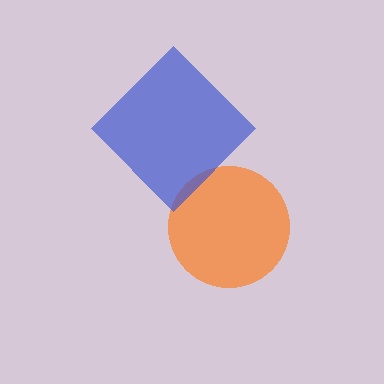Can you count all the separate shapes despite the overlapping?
Yes, there are 2 separate shapes.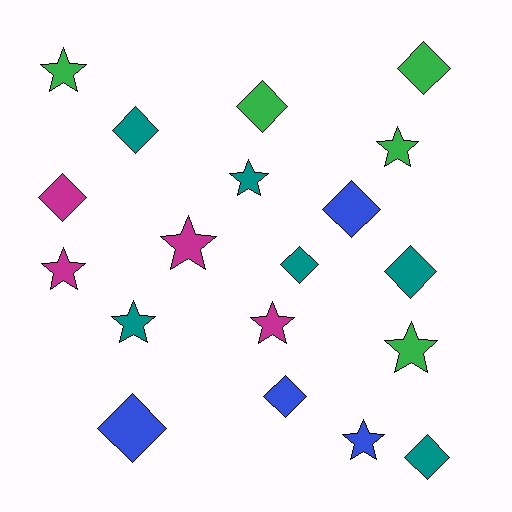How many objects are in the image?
There are 19 objects.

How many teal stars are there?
There are 2 teal stars.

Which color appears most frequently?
Teal, with 6 objects.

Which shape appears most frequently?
Diamond, with 10 objects.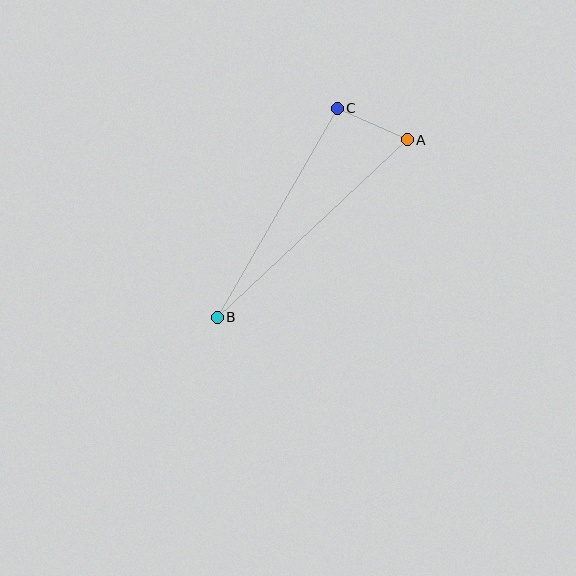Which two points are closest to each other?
Points A and C are closest to each other.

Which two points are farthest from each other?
Points A and B are farthest from each other.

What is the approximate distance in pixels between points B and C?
The distance between B and C is approximately 241 pixels.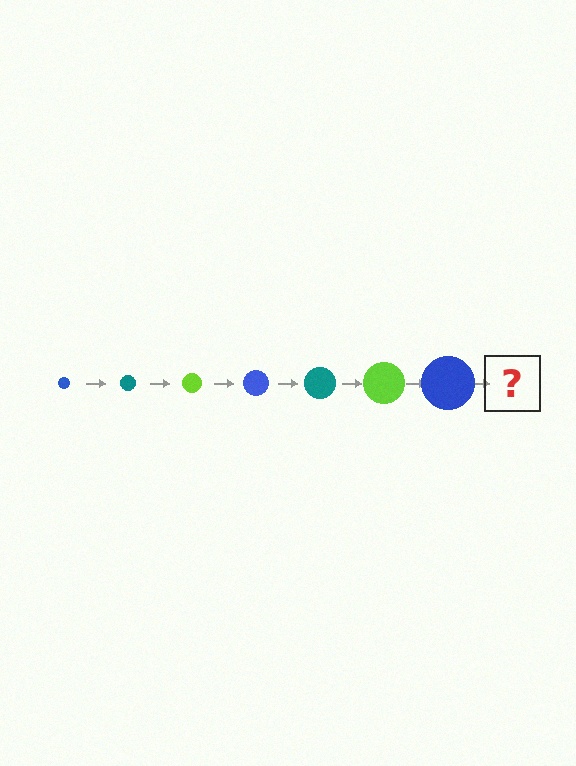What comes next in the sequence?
The next element should be a teal circle, larger than the previous one.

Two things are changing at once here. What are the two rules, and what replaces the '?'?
The two rules are that the circle grows larger each step and the color cycles through blue, teal, and lime. The '?' should be a teal circle, larger than the previous one.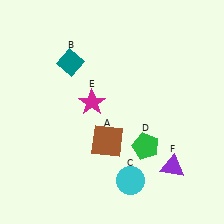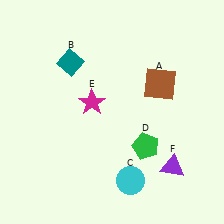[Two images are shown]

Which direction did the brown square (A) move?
The brown square (A) moved up.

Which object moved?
The brown square (A) moved up.